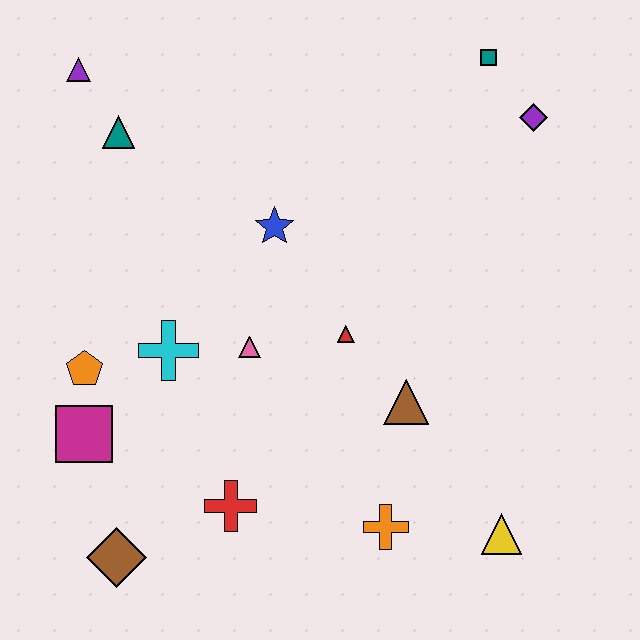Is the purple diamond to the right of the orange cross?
Yes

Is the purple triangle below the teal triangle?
No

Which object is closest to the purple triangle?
The teal triangle is closest to the purple triangle.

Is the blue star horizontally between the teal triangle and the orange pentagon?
No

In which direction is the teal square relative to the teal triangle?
The teal square is to the right of the teal triangle.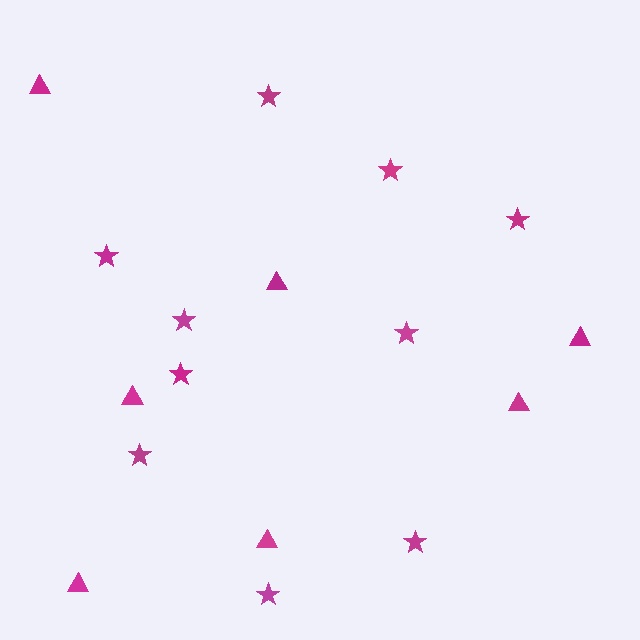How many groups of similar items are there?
There are 2 groups: one group of stars (10) and one group of triangles (7).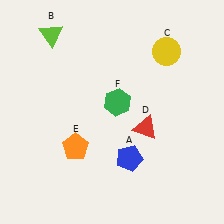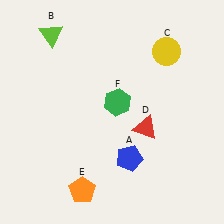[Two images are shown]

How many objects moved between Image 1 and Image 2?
1 object moved between the two images.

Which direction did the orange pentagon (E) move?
The orange pentagon (E) moved down.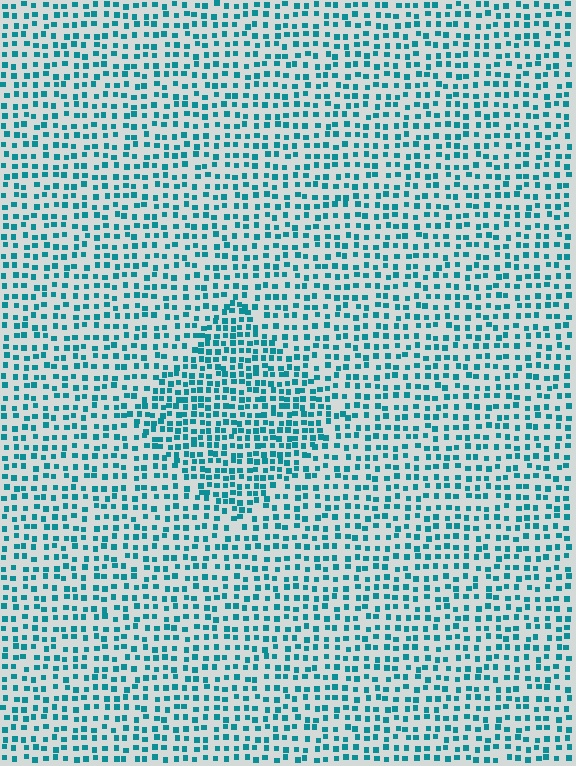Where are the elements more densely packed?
The elements are more densely packed inside the diamond boundary.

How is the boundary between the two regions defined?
The boundary is defined by a change in element density (approximately 1.6x ratio). All elements are the same color, size, and shape.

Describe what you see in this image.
The image contains small teal elements arranged at two different densities. A diamond-shaped region is visible where the elements are more densely packed than the surrounding area.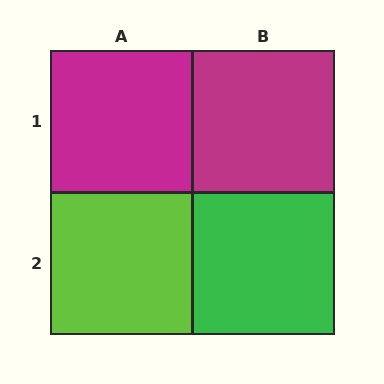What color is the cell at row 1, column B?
Magenta.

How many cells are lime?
1 cell is lime.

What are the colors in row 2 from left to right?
Lime, green.